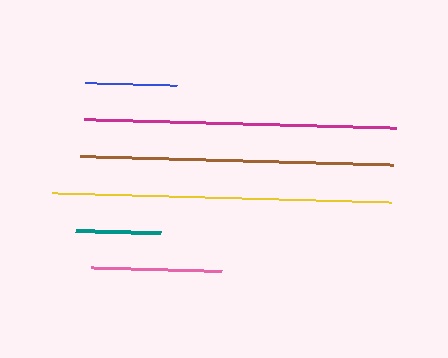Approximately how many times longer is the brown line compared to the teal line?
The brown line is approximately 3.7 times the length of the teal line.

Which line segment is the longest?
The yellow line is the longest at approximately 340 pixels.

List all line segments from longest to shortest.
From longest to shortest: yellow, brown, magenta, pink, blue, teal.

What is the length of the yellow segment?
The yellow segment is approximately 340 pixels long.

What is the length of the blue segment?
The blue segment is approximately 93 pixels long.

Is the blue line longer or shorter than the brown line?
The brown line is longer than the blue line.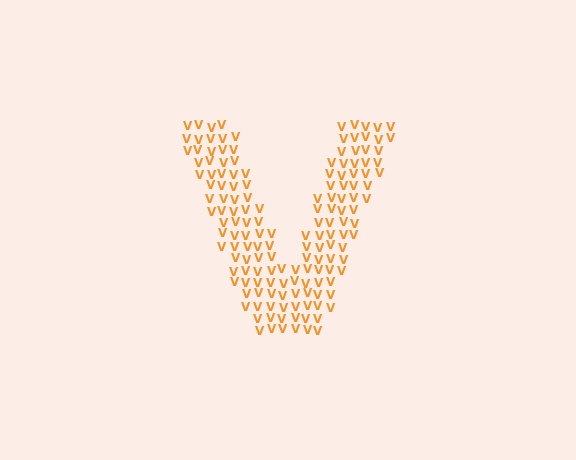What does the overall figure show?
The overall figure shows the letter V.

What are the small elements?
The small elements are letter V's.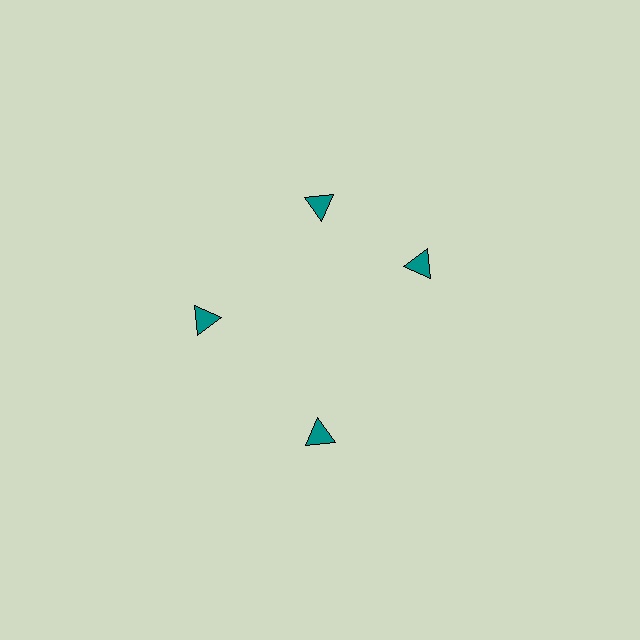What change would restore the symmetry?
The symmetry would be restored by rotating it back into even spacing with its neighbors so that all 4 triangles sit at equal angles and equal distance from the center.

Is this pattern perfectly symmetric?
No. The 4 teal triangles are arranged in a ring, but one element near the 3 o'clock position is rotated out of alignment along the ring, breaking the 4-fold rotational symmetry.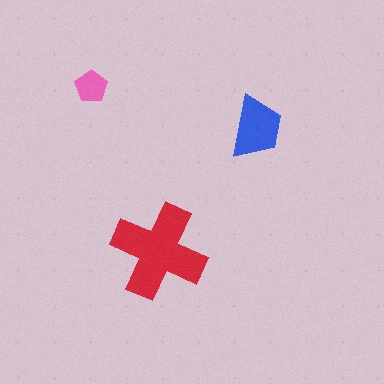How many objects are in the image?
There are 3 objects in the image.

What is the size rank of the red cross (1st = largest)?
1st.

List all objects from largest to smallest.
The red cross, the blue trapezoid, the pink pentagon.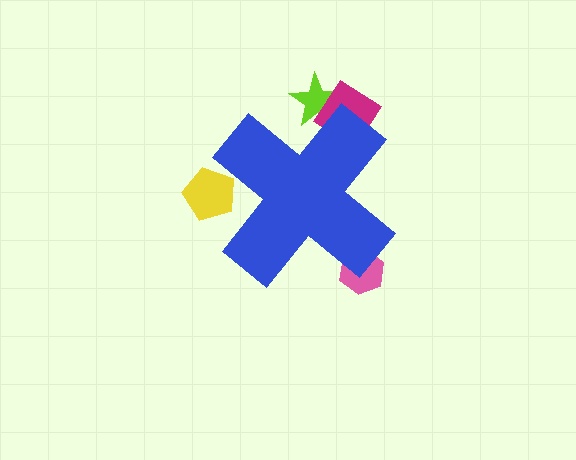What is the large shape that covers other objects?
A blue cross.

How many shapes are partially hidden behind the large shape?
4 shapes are partially hidden.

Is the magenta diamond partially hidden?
Yes, the magenta diamond is partially hidden behind the blue cross.